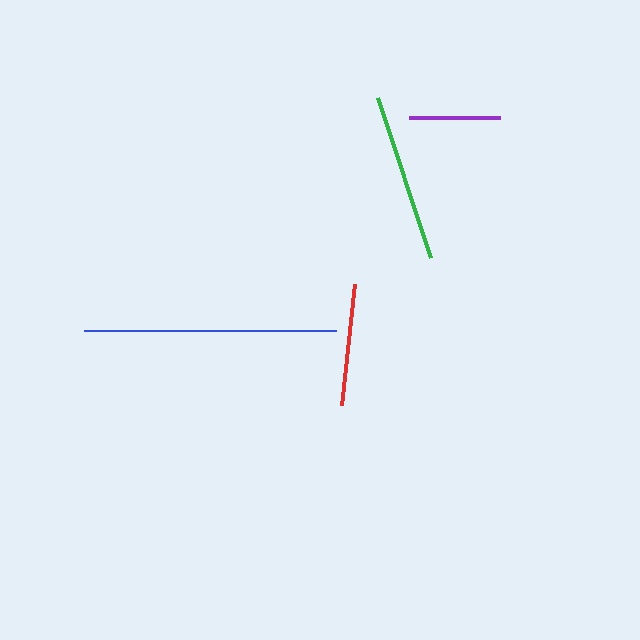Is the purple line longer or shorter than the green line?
The green line is longer than the purple line.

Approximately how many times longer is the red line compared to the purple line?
The red line is approximately 1.3 times the length of the purple line.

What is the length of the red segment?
The red segment is approximately 122 pixels long.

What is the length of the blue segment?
The blue segment is approximately 252 pixels long.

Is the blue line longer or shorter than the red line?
The blue line is longer than the red line.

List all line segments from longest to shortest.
From longest to shortest: blue, green, red, purple.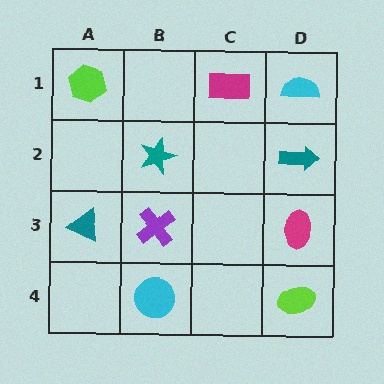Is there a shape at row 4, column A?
No, that cell is empty.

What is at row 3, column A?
A teal triangle.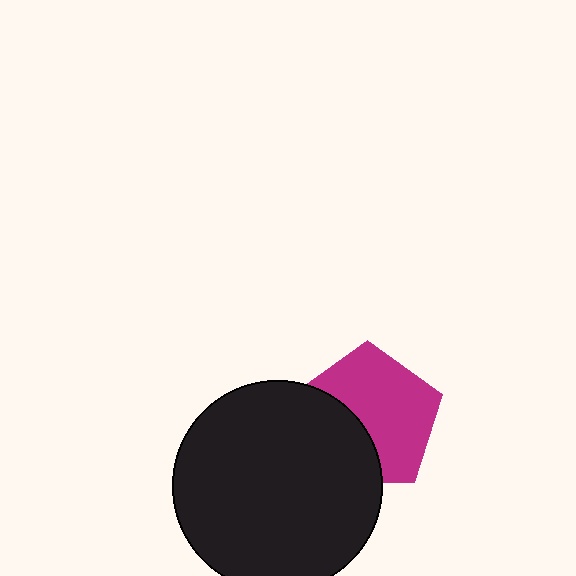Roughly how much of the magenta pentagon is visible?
About half of it is visible (roughly 62%).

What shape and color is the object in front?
The object in front is a black circle.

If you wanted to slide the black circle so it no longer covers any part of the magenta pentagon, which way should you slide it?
Slide it toward the lower-left — that is the most direct way to separate the two shapes.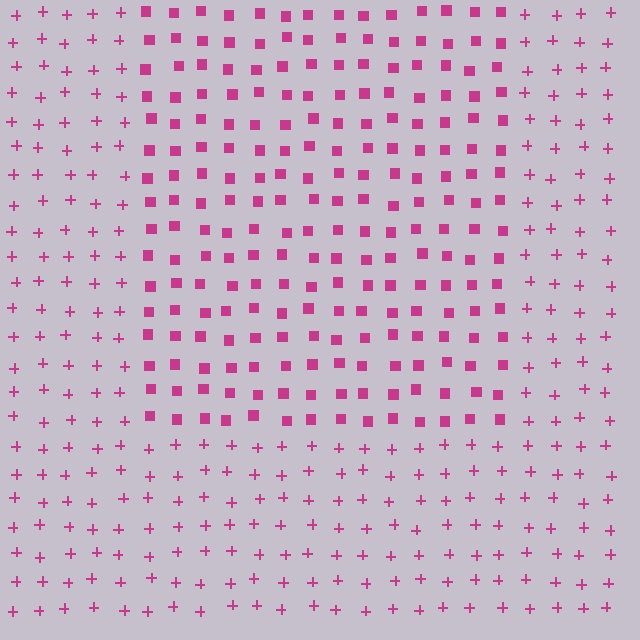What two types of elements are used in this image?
The image uses squares inside the rectangle region and plus signs outside it.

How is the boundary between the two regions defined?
The boundary is defined by a change in element shape: squares inside vs. plus signs outside. All elements share the same color and spacing.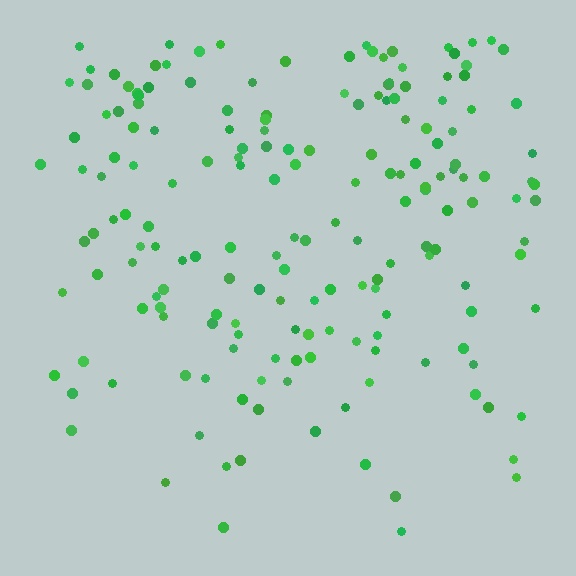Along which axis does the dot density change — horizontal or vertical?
Vertical.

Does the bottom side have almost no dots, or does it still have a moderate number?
Still a moderate number, just noticeably fewer than the top.